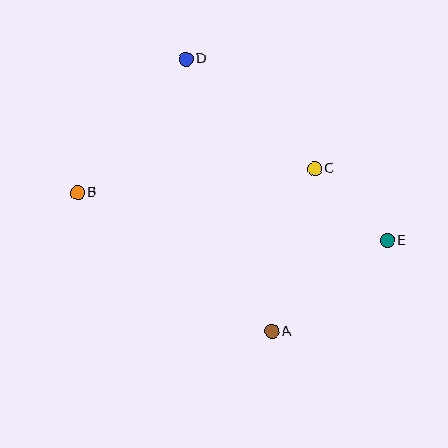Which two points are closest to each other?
Points C and E are closest to each other.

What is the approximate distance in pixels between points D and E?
The distance between D and E is approximately 272 pixels.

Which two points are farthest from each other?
Points B and E are farthest from each other.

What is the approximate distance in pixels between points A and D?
The distance between A and D is approximately 286 pixels.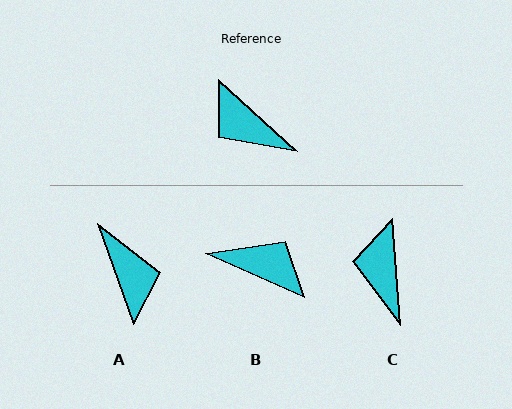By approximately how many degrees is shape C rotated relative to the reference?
Approximately 43 degrees clockwise.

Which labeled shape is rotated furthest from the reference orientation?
B, about 161 degrees away.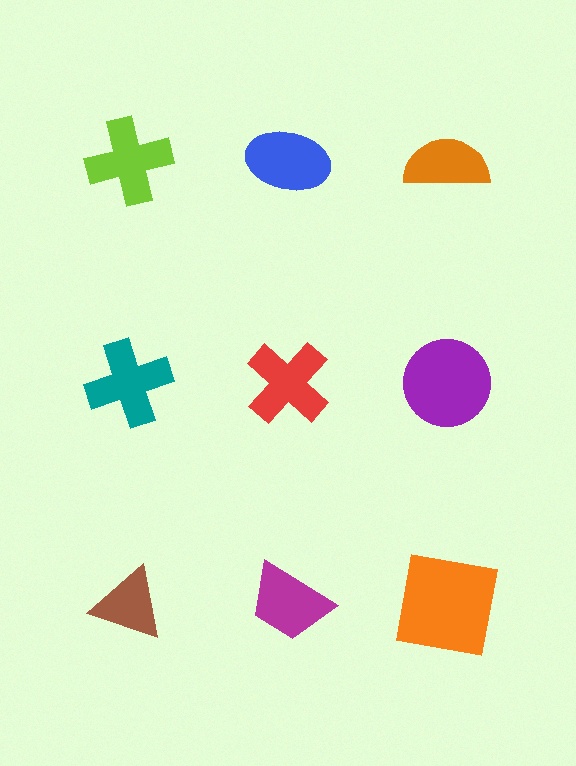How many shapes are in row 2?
3 shapes.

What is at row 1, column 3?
An orange semicircle.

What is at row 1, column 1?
A lime cross.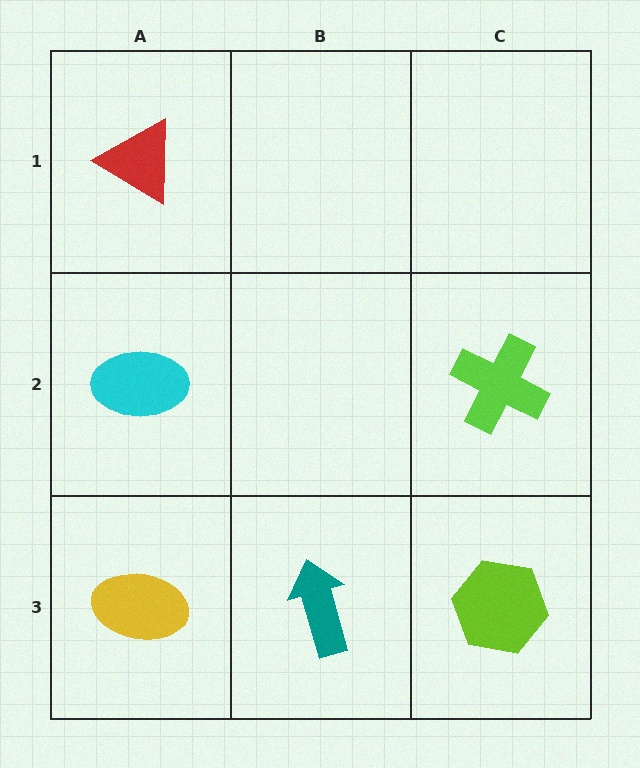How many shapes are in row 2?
2 shapes.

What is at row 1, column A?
A red triangle.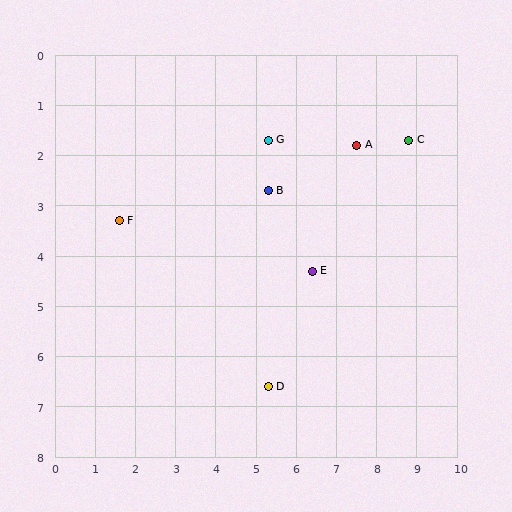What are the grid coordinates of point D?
Point D is at approximately (5.3, 6.6).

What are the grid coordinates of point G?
Point G is at approximately (5.3, 1.7).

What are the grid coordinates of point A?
Point A is at approximately (7.5, 1.8).